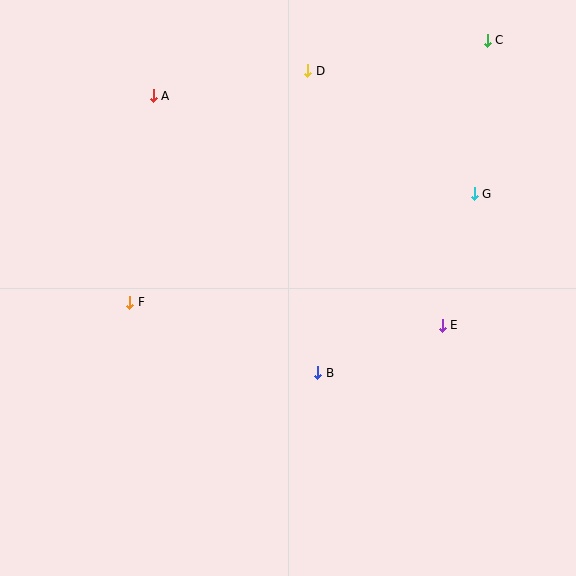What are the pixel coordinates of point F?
Point F is at (130, 302).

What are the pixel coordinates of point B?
Point B is at (318, 373).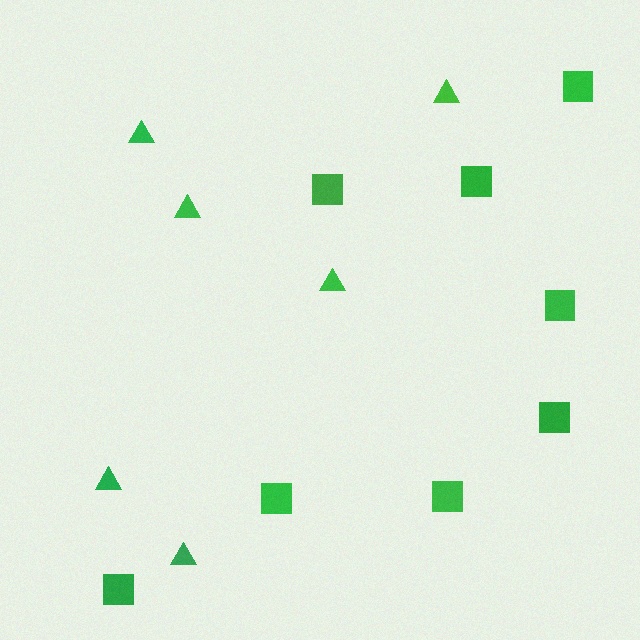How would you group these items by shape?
There are 2 groups: one group of squares (8) and one group of triangles (6).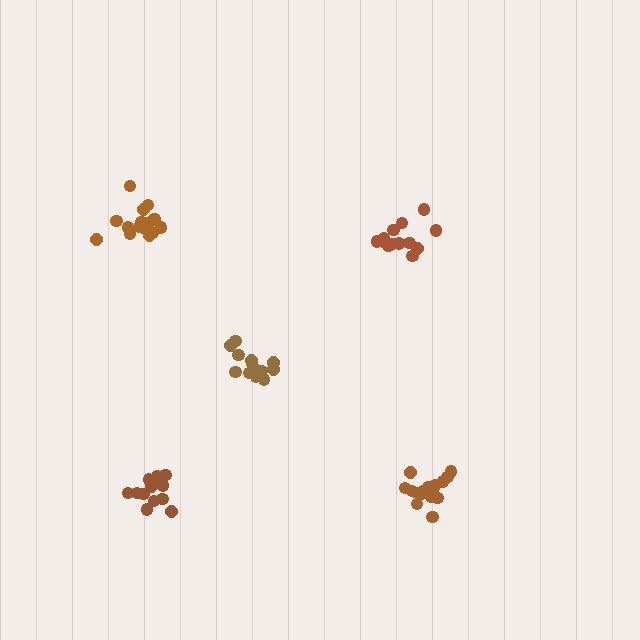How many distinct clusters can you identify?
There are 5 distinct clusters.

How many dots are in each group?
Group 1: 13 dots, Group 2: 13 dots, Group 3: 16 dots, Group 4: 17 dots, Group 5: 13 dots (72 total).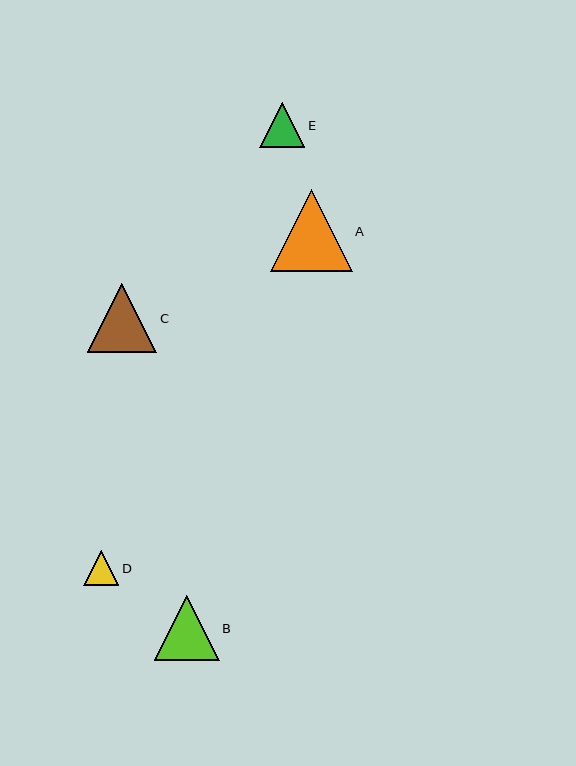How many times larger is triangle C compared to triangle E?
Triangle C is approximately 1.5 times the size of triangle E.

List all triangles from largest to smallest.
From largest to smallest: A, C, B, E, D.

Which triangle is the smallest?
Triangle D is the smallest with a size of approximately 35 pixels.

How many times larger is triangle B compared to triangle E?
Triangle B is approximately 1.4 times the size of triangle E.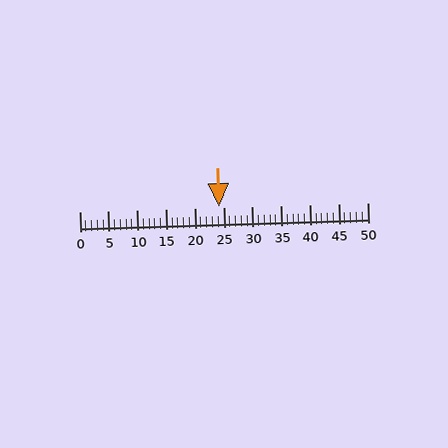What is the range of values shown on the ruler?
The ruler shows values from 0 to 50.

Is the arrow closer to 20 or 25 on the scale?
The arrow is closer to 25.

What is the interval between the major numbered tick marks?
The major tick marks are spaced 5 units apart.